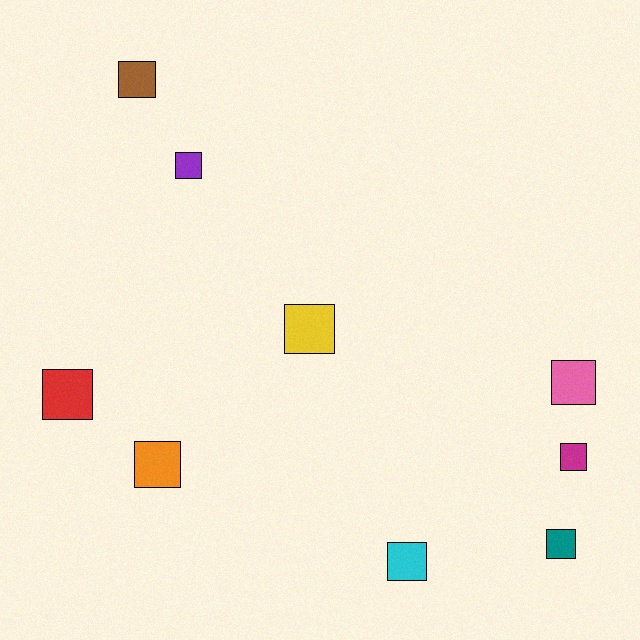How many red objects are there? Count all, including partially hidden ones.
There is 1 red object.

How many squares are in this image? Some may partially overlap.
There are 9 squares.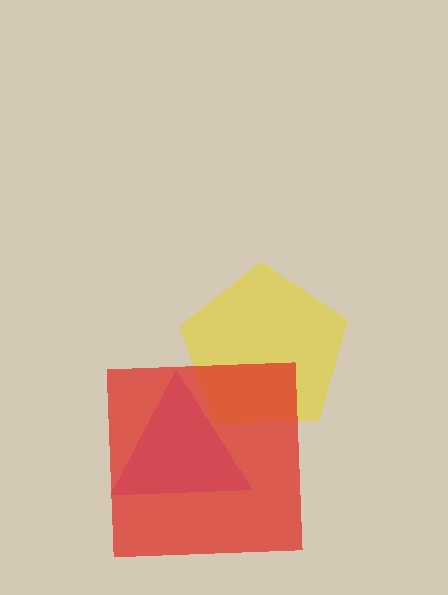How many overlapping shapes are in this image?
There are 3 overlapping shapes in the image.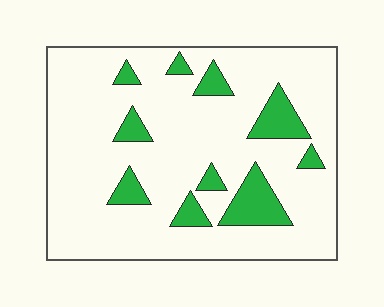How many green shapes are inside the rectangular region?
10.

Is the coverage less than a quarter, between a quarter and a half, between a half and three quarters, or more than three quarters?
Less than a quarter.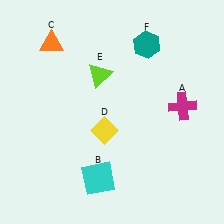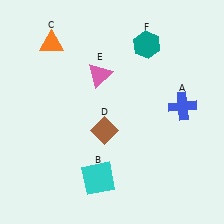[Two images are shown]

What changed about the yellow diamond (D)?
In Image 1, D is yellow. In Image 2, it changed to brown.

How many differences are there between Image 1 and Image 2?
There are 3 differences between the two images.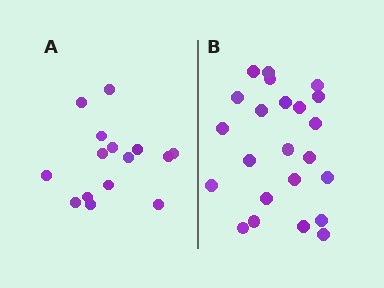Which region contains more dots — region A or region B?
Region B (the right region) has more dots.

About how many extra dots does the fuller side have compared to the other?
Region B has roughly 8 or so more dots than region A.